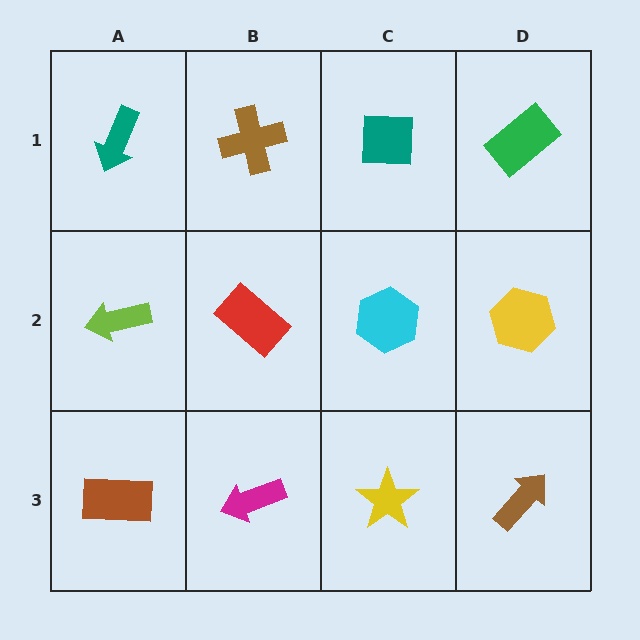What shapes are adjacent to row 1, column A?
A lime arrow (row 2, column A), a brown cross (row 1, column B).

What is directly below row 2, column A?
A brown rectangle.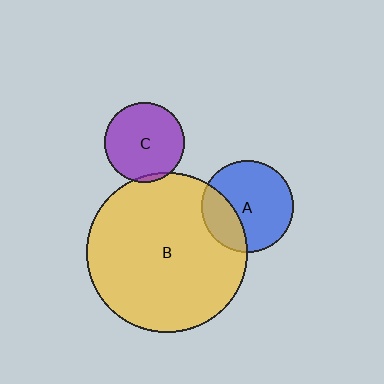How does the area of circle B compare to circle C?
Approximately 4.0 times.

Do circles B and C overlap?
Yes.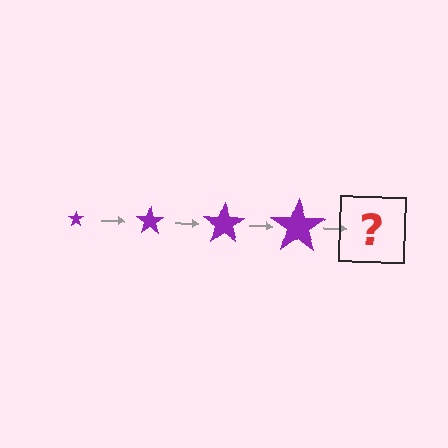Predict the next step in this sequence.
The next step is a purple star, larger than the previous one.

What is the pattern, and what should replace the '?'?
The pattern is that the star gets progressively larger each step. The '?' should be a purple star, larger than the previous one.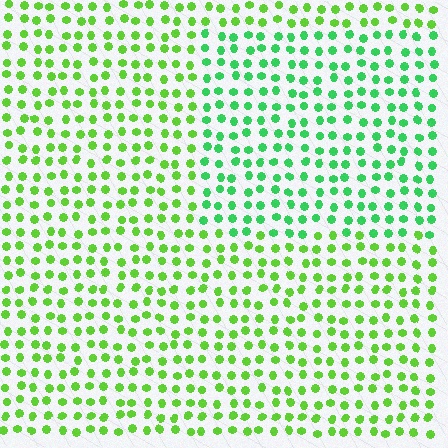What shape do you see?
I see a rectangle.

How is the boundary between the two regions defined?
The boundary is defined purely by a slight shift in hue (about 32 degrees). Spacing, size, and orientation are identical on both sides.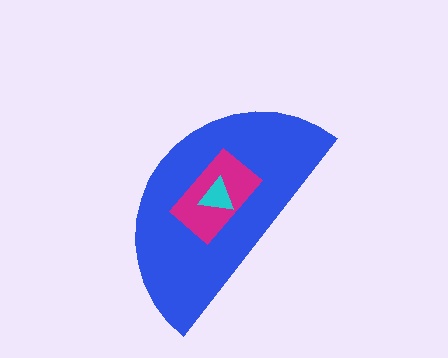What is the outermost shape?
The blue semicircle.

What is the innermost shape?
The cyan triangle.